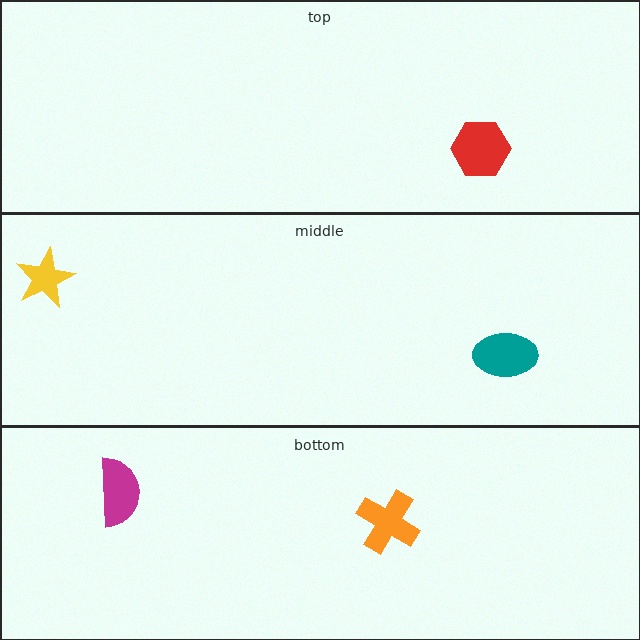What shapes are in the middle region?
The yellow star, the teal ellipse.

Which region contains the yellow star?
The middle region.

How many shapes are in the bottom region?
2.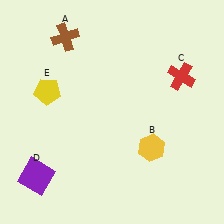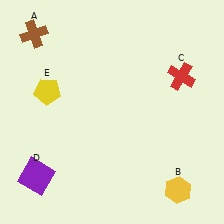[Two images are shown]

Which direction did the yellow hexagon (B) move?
The yellow hexagon (B) moved down.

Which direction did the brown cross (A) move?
The brown cross (A) moved left.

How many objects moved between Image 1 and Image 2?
2 objects moved between the two images.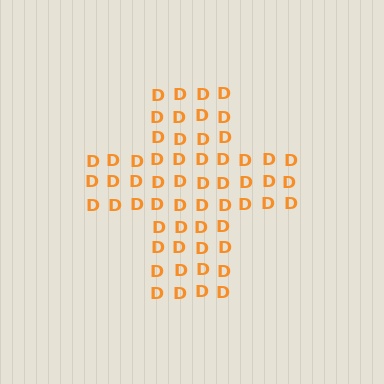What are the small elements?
The small elements are letter D's.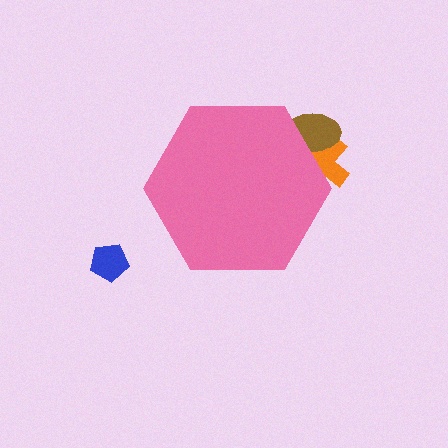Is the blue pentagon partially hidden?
No, the blue pentagon is fully visible.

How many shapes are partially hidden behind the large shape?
2 shapes are partially hidden.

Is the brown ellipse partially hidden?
Yes, the brown ellipse is partially hidden behind the pink hexagon.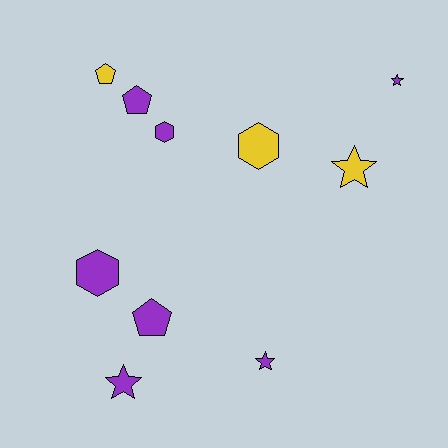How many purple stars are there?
There are 3 purple stars.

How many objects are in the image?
There are 10 objects.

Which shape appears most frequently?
Star, with 4 objects.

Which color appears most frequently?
Purple, with 7 objects.